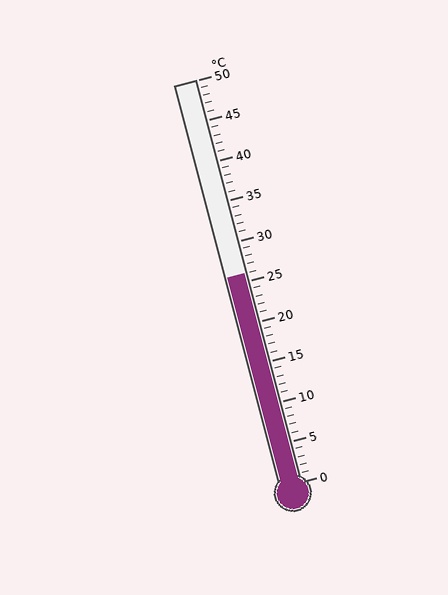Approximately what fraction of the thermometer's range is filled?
The thermometer is filled to approximately 50% of its range.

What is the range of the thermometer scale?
The thermometer scale ranges from 0°C to 50°C.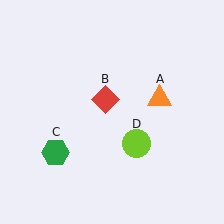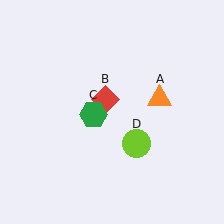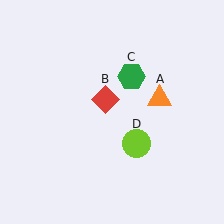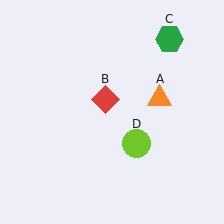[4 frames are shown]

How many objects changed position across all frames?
1 object changed position: green hexagon (object C).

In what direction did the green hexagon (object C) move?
The green hexagon (object C) moved up and to the right.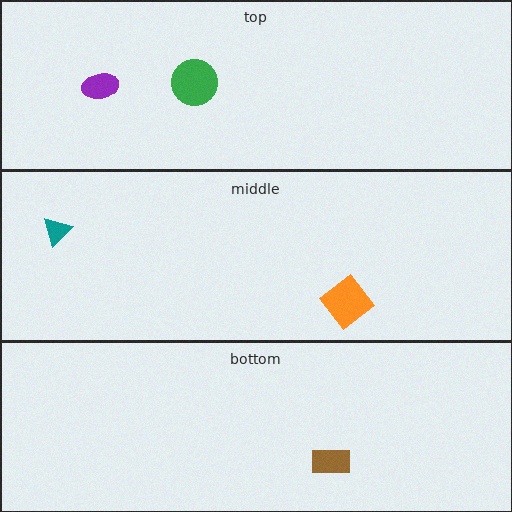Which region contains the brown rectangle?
The bottom region.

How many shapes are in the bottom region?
1.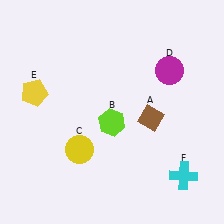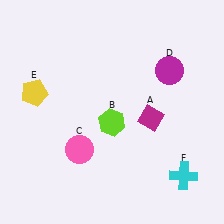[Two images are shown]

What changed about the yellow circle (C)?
In Image 1, C is yellow. In Image 2, it changed to pink.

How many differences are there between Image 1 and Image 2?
There are 2 differences between the two images.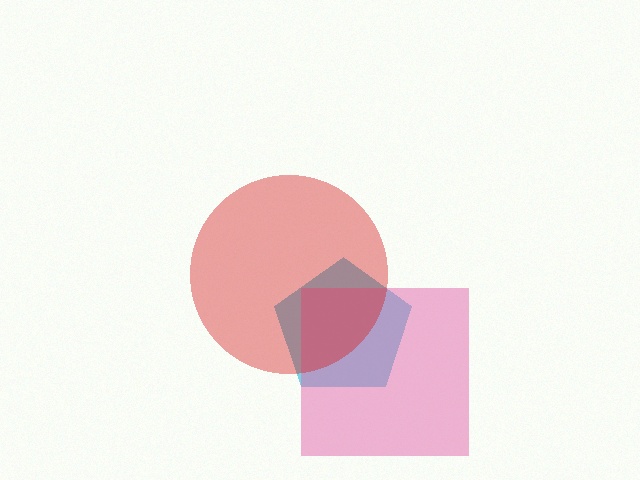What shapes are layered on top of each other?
The layered shapes are: a cyan pentagon, a pink square, a red circle.